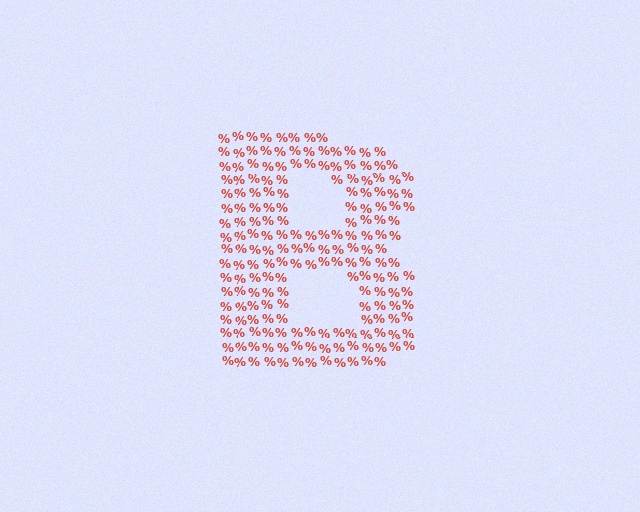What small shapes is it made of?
It is made of small percent signs.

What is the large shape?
The large shape is the letter B.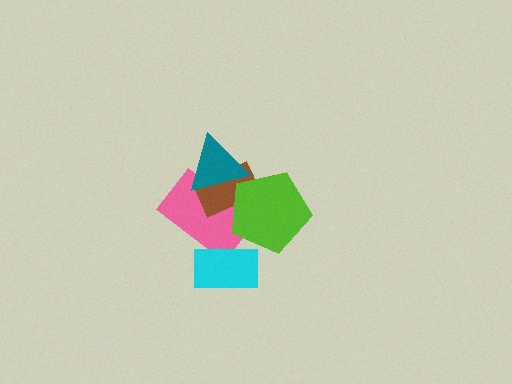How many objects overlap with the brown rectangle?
3 objects overlap with the brown rectangle.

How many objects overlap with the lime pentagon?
3 objects overlap with the lime pentagon.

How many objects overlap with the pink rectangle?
4 objects overlap with the pink rectangle.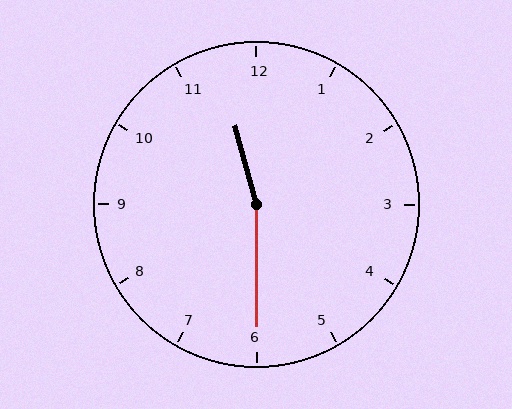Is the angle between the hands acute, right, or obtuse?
It is obtuse.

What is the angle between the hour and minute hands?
Approximately 165 degrees.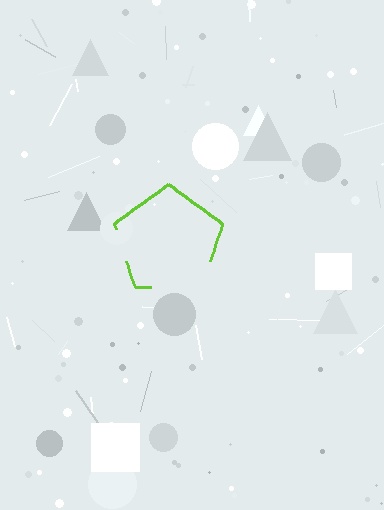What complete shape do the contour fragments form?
The contour fragments form a pentagon.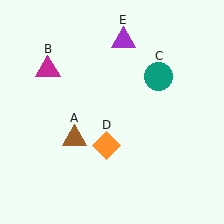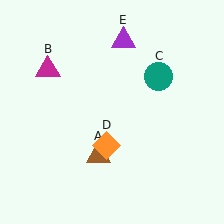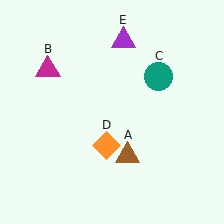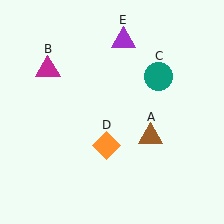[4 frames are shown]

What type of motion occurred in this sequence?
The brown triangle (object A) rotated counterclockwise around the center of the scene.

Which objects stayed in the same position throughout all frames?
Magenta triangle (object B) and teal circle (object C) and orange diamond (object D) and purple triangle (object E) remained stationary.